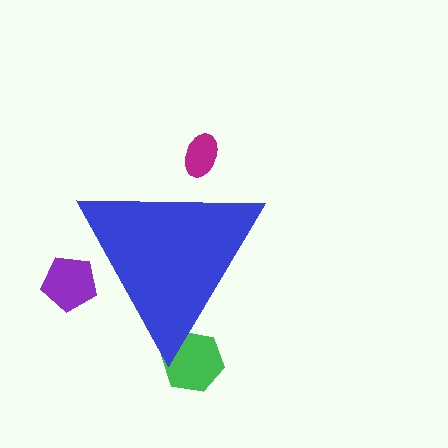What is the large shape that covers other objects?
A blue triangle.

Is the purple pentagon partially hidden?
Yes, the purple pentagon is partially hidden behind the blue triangle.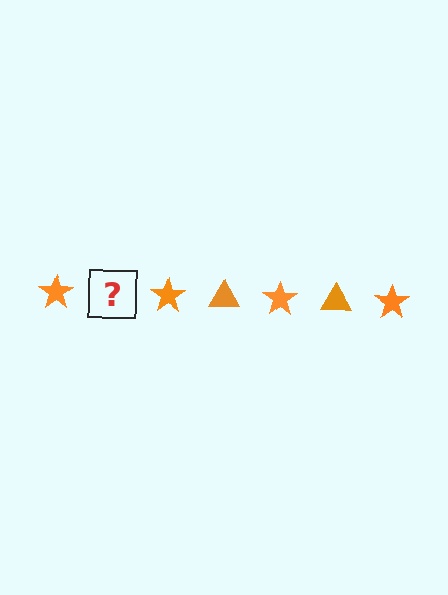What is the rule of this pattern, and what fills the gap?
The rule is that the pattern cycles through star, triangle shapes in orange. The gap should be filled with an orange triangle.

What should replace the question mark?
The question mark should be replaced with an orange triangle.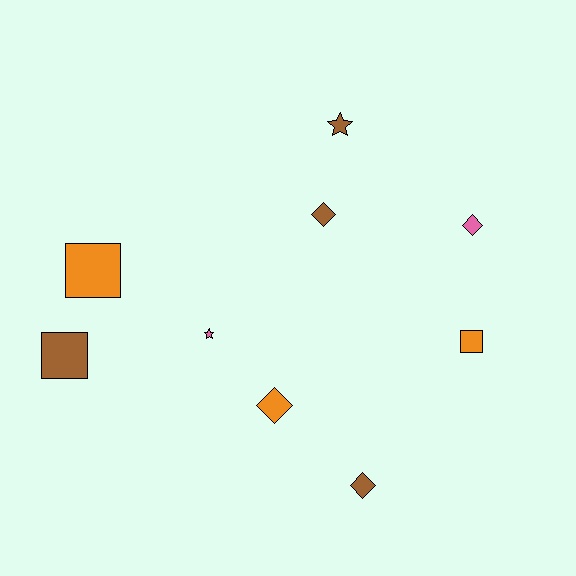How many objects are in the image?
There are 9 objects.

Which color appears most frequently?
Brown, with 4 objects.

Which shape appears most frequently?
Diamond, with 4 objects.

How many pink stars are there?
There is 1 pink star.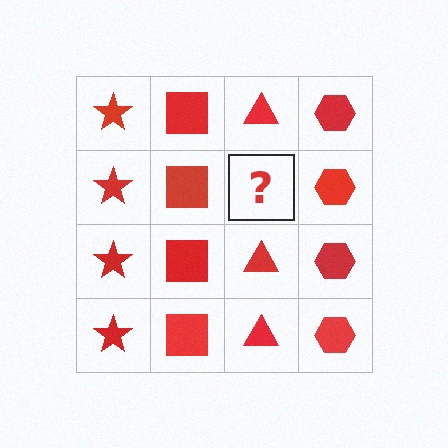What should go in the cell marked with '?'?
The missing cell should contain a red triangle.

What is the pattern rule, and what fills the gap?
The rule is that each column has a consistent shape. The gap should be filled with a red triangle.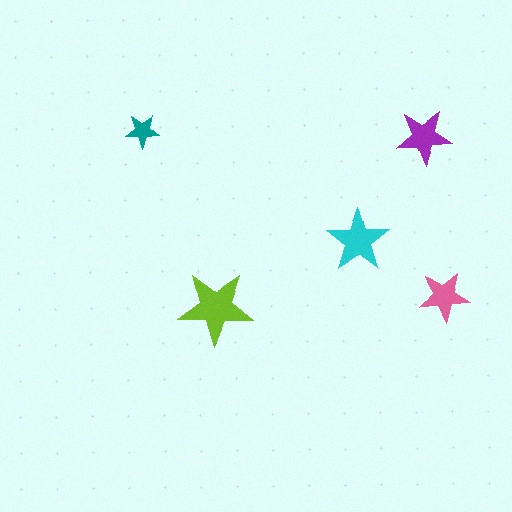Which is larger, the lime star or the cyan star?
The lime one.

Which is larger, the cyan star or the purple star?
The cyan one.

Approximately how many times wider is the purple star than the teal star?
About 1.5 times wider.